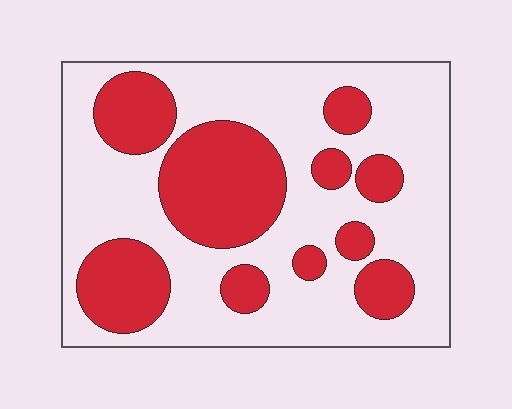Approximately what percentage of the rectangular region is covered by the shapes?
Approximately 35%.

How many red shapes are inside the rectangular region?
10.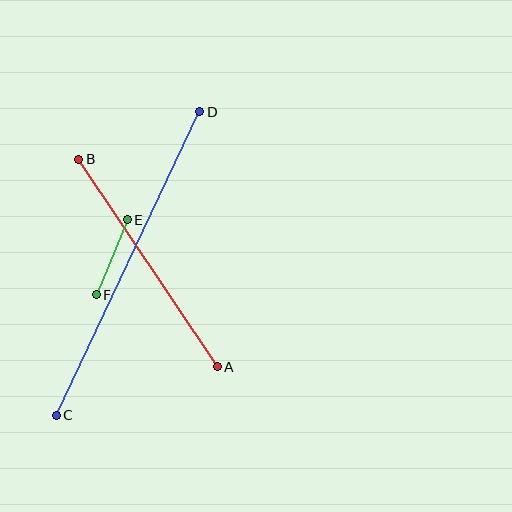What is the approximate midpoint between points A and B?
The midpoint is at approximately (148, 263) pixels.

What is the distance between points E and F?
The distance is approximately 81 pixels.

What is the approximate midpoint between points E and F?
The midpoint is at approximately (112, 257) pixels.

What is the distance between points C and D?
The distance is approximately 336 pixels.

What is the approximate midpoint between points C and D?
The midpoint is at approximately (128, 263) pixels.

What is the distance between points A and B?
The distance is approximately 249 pixels.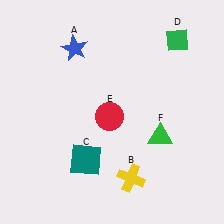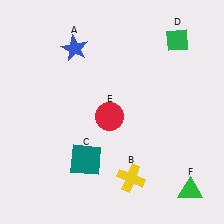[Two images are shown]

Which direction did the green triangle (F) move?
The green triangle (F) moved down.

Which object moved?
The green triangle (F) moved down.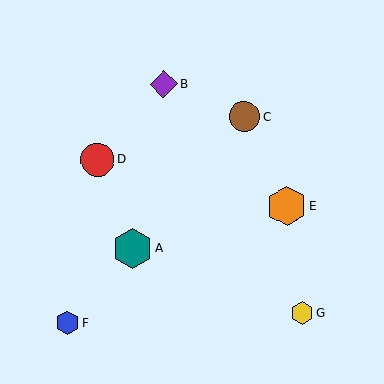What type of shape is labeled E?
Shape E is an orange hexagon.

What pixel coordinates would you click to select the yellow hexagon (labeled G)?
Click at (302, 313) to select the yellow hexagon G.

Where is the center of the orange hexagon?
The center of the orange hexagon is at (287, 206).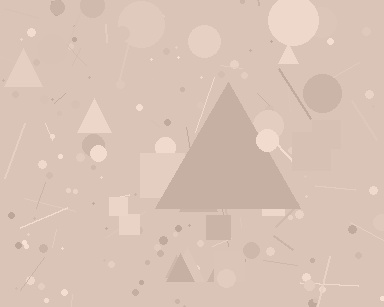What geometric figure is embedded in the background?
A triangle is embedded in the background.